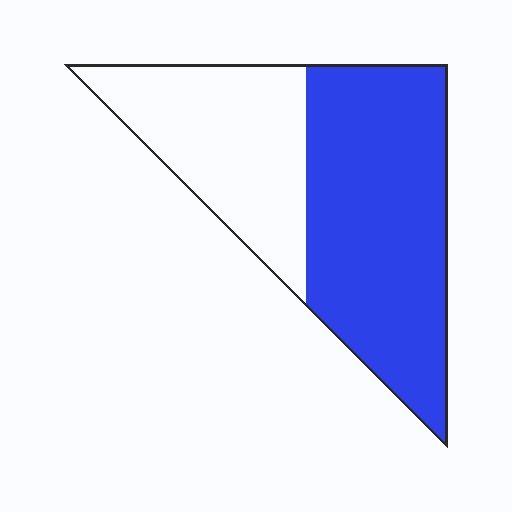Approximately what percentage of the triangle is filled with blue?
Approximately 60%.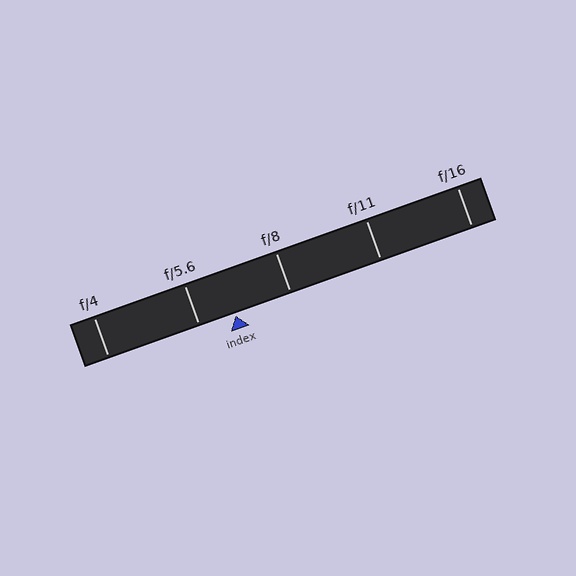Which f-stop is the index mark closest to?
The index mark is closest to f/5.6.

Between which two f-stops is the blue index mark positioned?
The index mark is between f/5.6 and f/8.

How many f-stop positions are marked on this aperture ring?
There are 5 f-stop positions marked.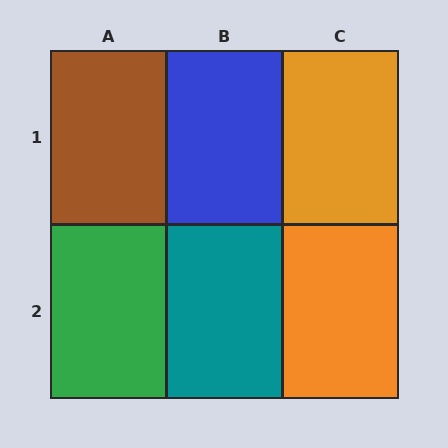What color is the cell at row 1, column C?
Orange.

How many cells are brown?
1 cell is brown.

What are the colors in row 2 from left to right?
Green, teal, orange.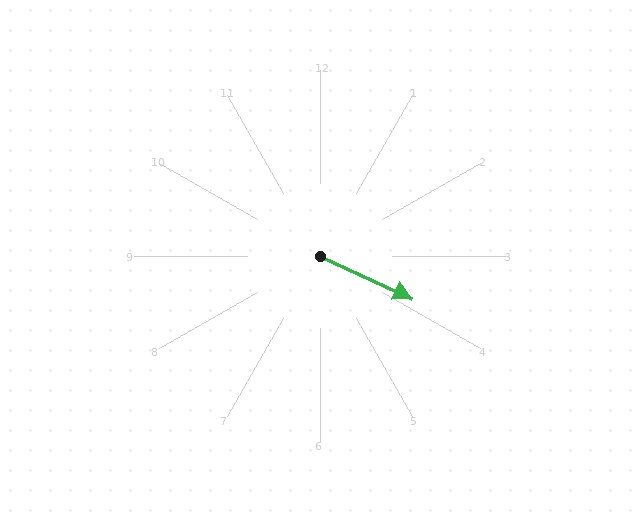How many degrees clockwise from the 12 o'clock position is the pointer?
Approximately 115 degrees.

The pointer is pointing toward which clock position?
Roughly 4 o'clock.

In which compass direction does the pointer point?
Southeast.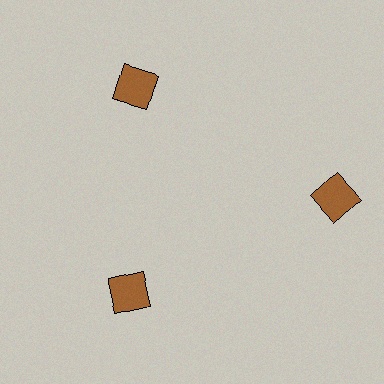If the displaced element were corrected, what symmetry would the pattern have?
It would have 3-fold rotational symmetry — the pattern would map onto itself every 120 degrees.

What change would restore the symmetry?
The symmetry would be restored by moving it inward, back onto the ring so that all 3 squares sit at equal angles and equal distance from the center.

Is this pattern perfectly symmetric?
No. The 3 brown squares are arranged in a ring, but one element near the 3 o'clock position is pushed outward from the center, breaking the 3-fold rotational symmetry.